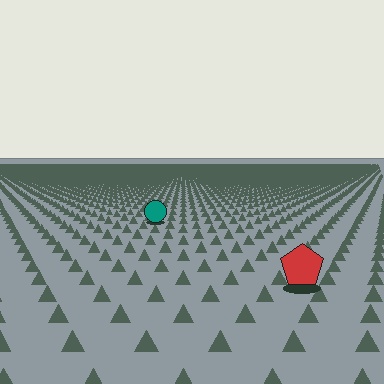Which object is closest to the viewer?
The red pentagon is closest. The texture marks near it are larger and more spread out.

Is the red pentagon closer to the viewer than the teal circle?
Yes. The red pentagon is closer — you can tell from the texture gradient: the ground texture is coarser near it.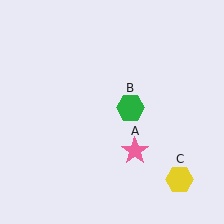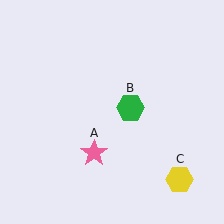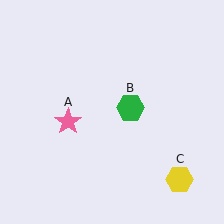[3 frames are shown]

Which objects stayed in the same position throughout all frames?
Green hexagon (object B) and yellow hexagon (object C) remained stationary.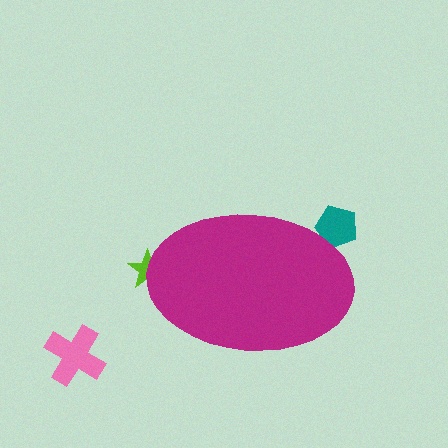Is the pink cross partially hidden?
No, the pink cross is fully visible.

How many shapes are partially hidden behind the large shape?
2 shapes are partially hidden.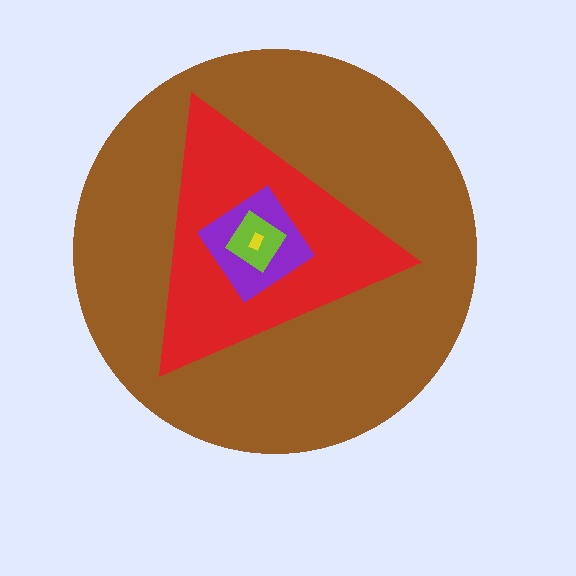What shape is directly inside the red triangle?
The purple diamond.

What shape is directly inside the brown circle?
The red triangle.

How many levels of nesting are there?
5.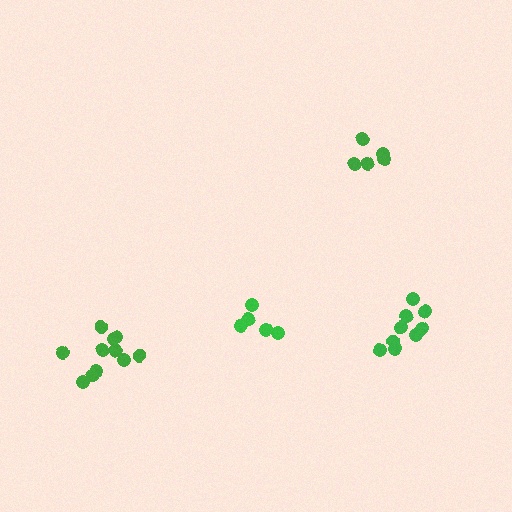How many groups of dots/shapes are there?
There are 4 groups.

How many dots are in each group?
Group 1: 5 dots, Group 2: 5 dots, Group 3: 9 dots, Group 4: 11 dots (30 total).